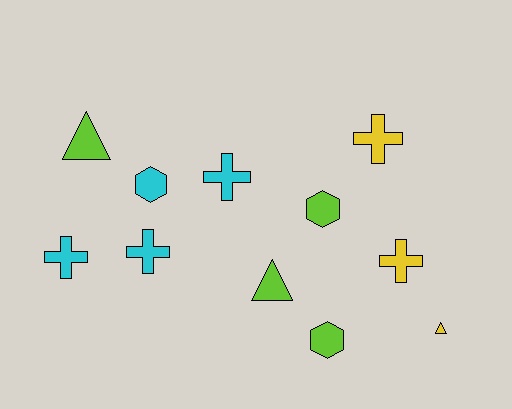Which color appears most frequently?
Lime, with 4 objects.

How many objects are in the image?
There are 11 objects.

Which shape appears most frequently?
Cross, with 5 objects.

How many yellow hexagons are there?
There are no yellow hexagons.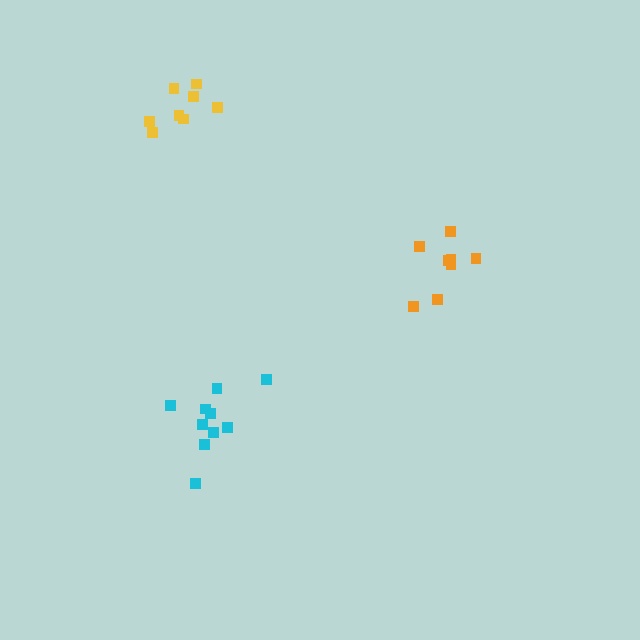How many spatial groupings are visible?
There are 3 spatial groupings.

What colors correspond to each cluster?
The clusters are colored: cyan, orange, yellow.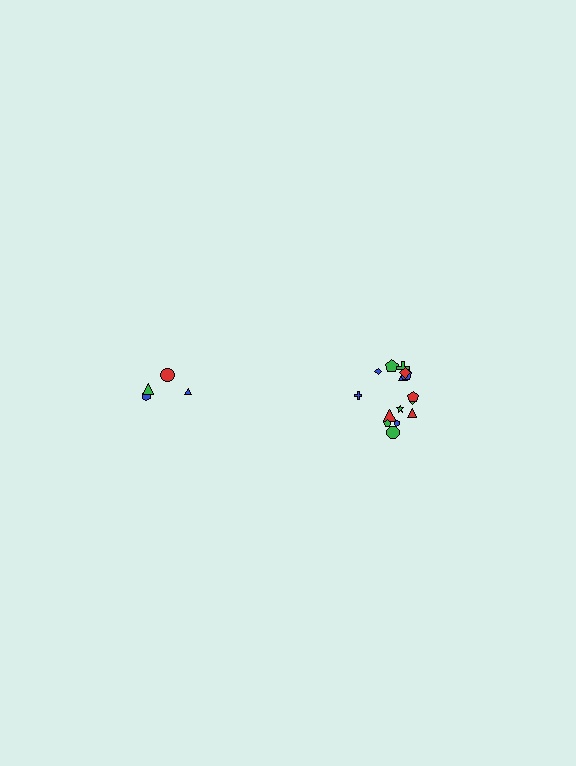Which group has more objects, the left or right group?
The right group.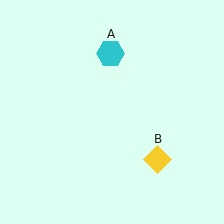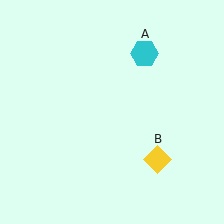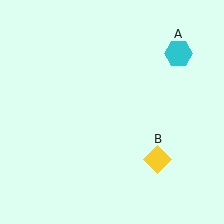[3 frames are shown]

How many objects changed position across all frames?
1 object changed position: cyan hexagon (object A).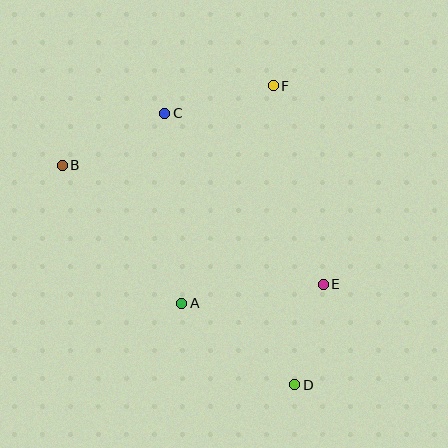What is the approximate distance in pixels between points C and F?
The distance between C and F is approximately 112 pixels.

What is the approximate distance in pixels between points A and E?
The distance between A and E is approximately 143 pixels.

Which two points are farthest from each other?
Points B and D are farthest from each other.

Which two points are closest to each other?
Points D and E are closest to each other.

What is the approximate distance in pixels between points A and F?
The distance between A and F is approximately 236 pixels.